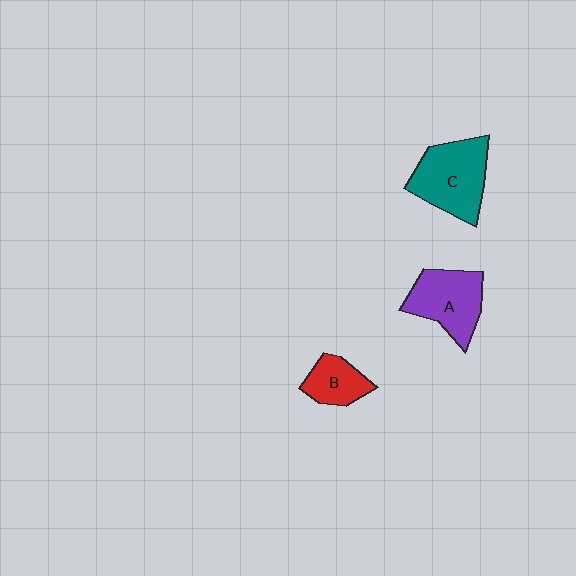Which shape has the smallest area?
Shape B (red).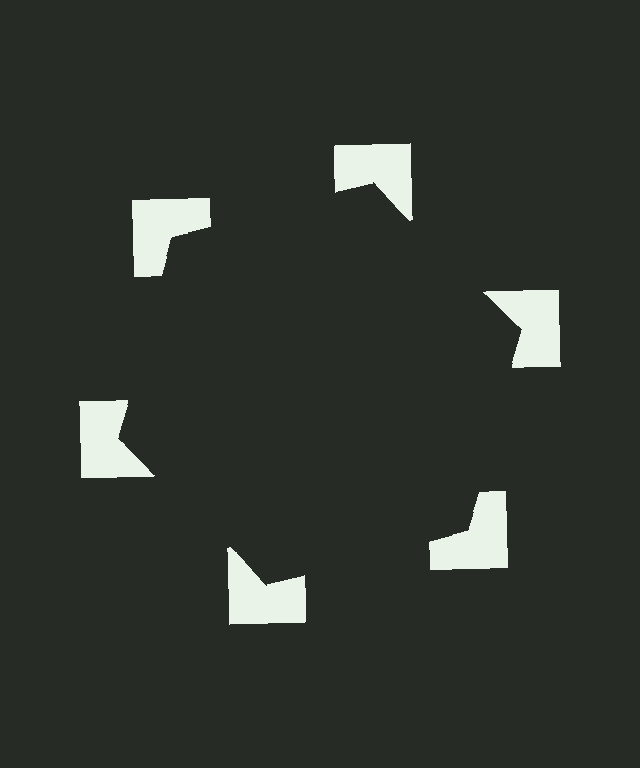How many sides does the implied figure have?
6 sides.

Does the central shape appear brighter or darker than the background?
It typically appears slightly darker than the background, even though no actual brightness change is drawn.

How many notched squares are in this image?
There are 6 — one at each vertex of the illusory hexagon.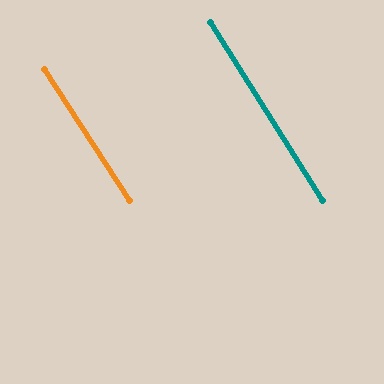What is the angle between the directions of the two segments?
Approximately 1 degree.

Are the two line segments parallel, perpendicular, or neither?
Parallel — their directions differ by only 1.0°.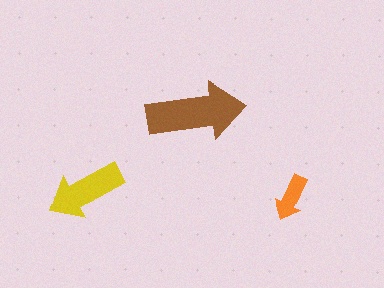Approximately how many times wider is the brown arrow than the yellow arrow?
About 1.5 times wider.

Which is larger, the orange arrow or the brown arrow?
The brown one.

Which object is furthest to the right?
The orange arrow is rightmost.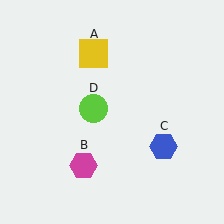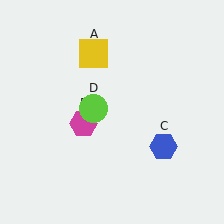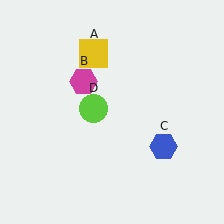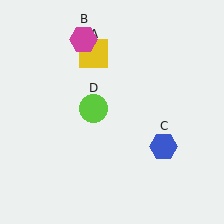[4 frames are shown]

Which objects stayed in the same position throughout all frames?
Yellow square (object A) and blue hexagon (object C) and lime circle (object D) remained stationary.